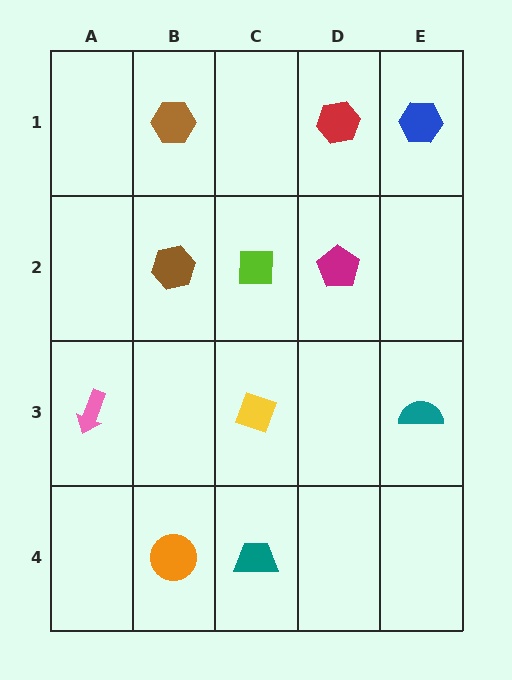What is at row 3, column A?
A pink arrow.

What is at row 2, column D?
A magenta pentagon.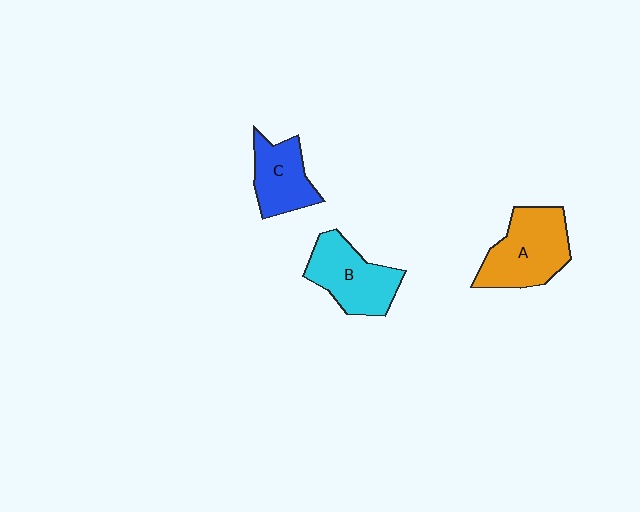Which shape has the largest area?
Shape A (orange).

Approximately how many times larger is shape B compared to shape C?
Approximately 1.3 times.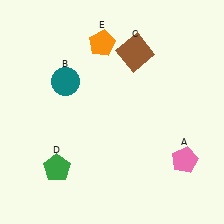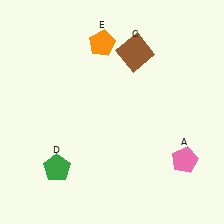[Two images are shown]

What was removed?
The teal circle (B) was removed in Image 2.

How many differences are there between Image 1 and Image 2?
There is 1 difference between the two images.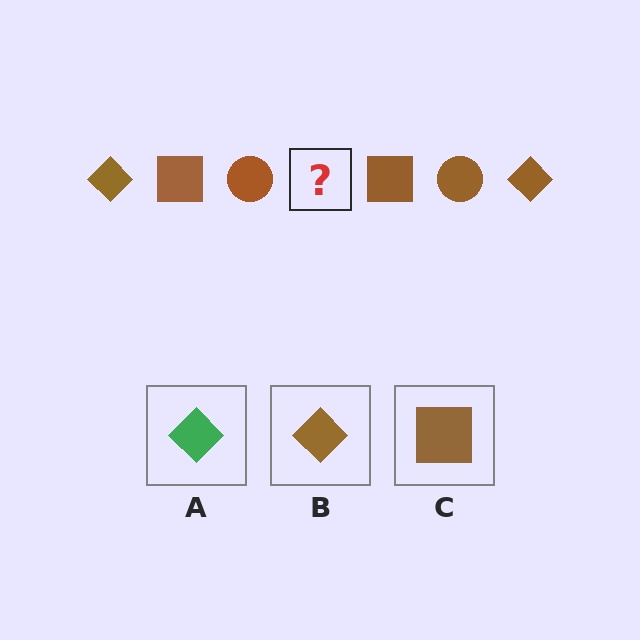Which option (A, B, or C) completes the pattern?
B.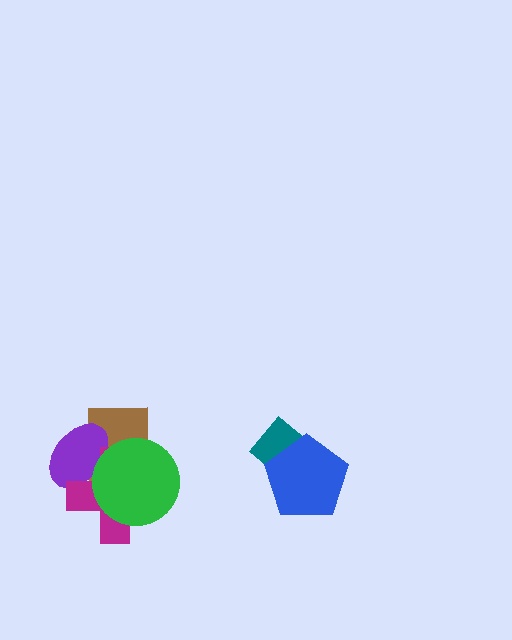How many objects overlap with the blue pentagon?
1 object overlaps with the blue pentagon.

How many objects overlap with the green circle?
3 objects overlap with the green circle.